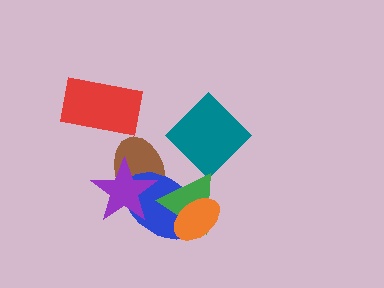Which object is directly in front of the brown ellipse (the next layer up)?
The blue ellipse is directly in front of the brown ellipse.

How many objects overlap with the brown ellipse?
3 objects overlap with the brown ellipse.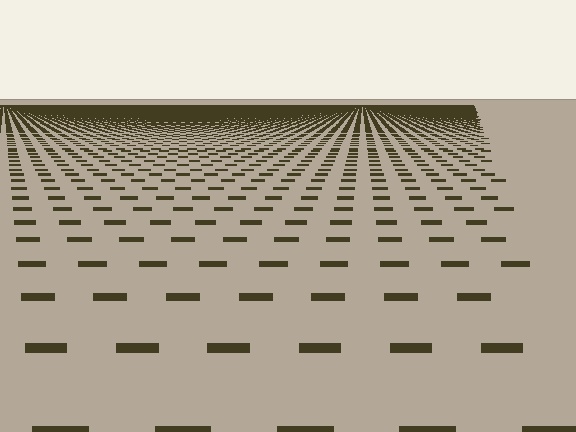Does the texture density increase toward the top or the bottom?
Density increases toward the top.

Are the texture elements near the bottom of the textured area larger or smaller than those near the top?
Larger. Near the bottom, elements are closer to the viewer and appear at a bigger on-screen size.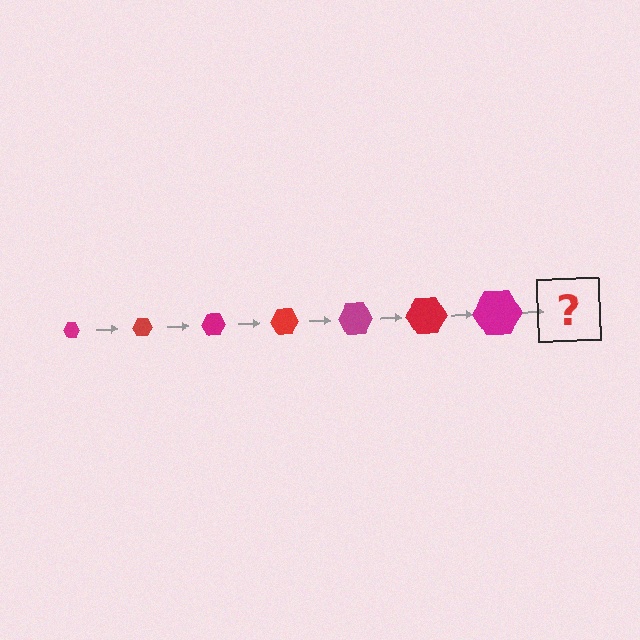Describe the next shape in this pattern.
It should be a red hexagon, larger than the previous one.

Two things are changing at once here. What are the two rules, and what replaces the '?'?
The two rules are that the hexagon grows larger each step and the color cycles through magenta and red. The '?' should be a red hexagon, larger than the previous one.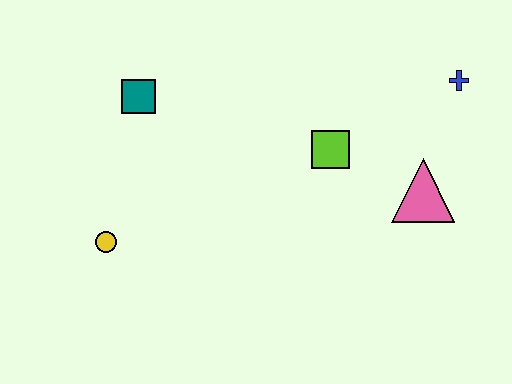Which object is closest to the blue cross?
The pink triangle is closest to the blue cross.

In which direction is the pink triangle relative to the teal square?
The pink triangle is to the right of the teal square.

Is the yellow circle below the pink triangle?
Yes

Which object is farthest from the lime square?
The yellow circle is farthest from the lime square.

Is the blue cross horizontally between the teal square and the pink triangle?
No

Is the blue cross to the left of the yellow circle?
No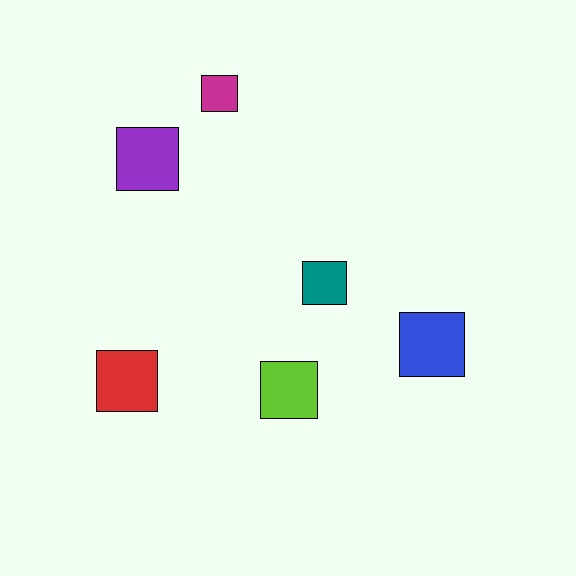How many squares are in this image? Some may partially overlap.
There are 6 squares.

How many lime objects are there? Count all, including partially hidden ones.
There is 1 lime object.